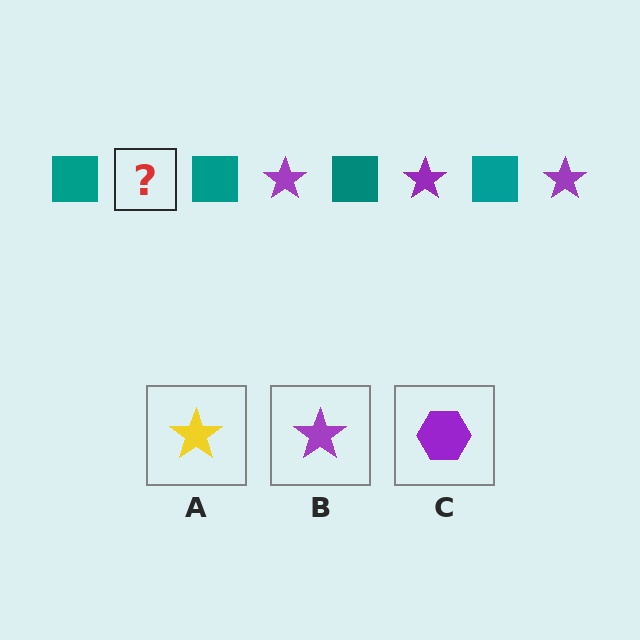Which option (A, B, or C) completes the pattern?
B.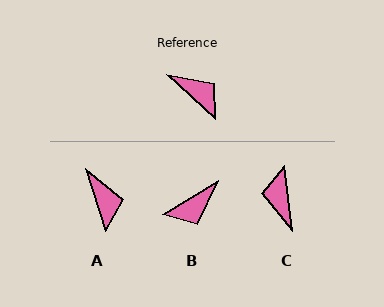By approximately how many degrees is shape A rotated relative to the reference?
Approximately 29 degrees clockwise.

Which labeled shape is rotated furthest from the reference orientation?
C, about 140 degrees away.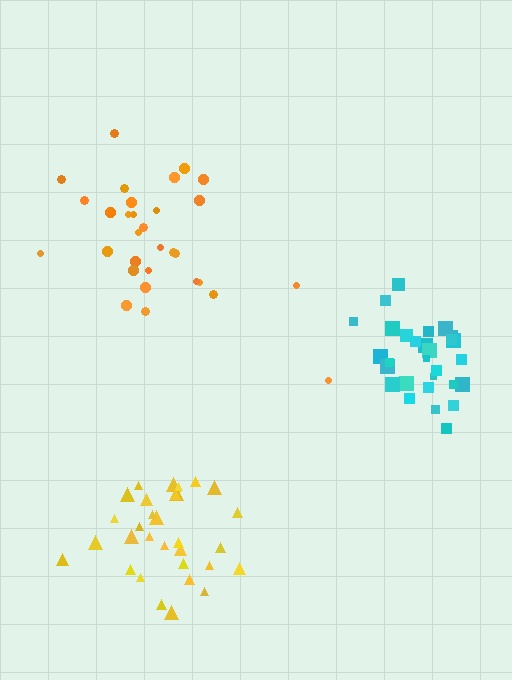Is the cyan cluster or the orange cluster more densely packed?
Cyan.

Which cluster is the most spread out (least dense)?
Orange.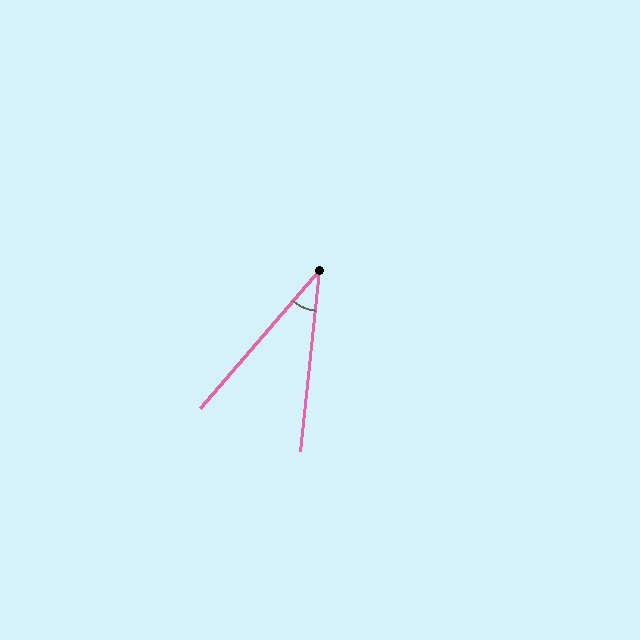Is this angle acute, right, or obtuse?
It is acute.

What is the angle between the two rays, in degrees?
Approximately 35 degrees.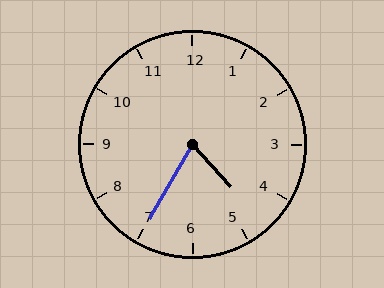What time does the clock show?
4:35.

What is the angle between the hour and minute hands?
Approximately 72 degrees.